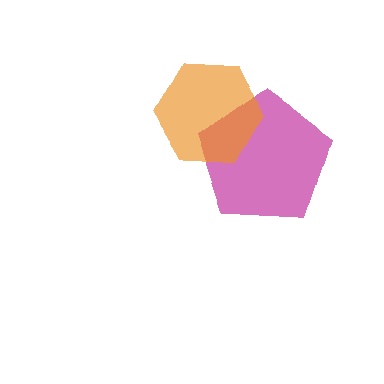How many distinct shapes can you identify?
There are 2 distinct shapes: a magenta pentagon, an orange hexagon.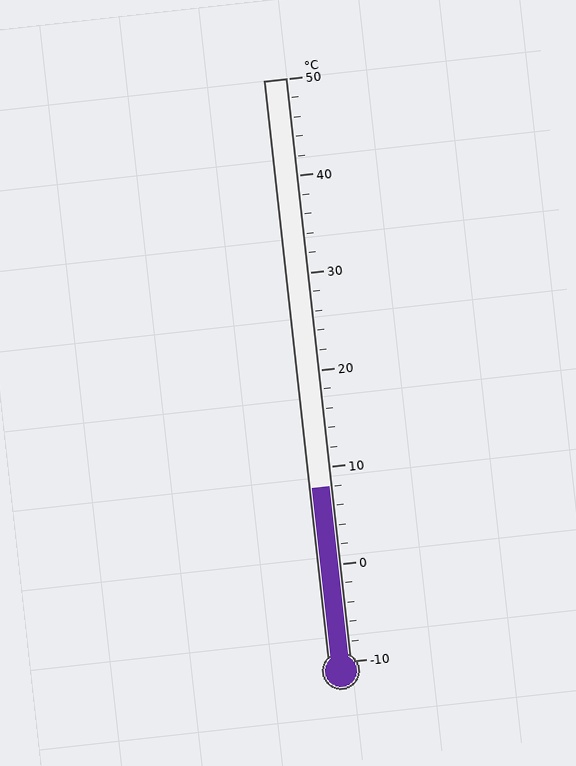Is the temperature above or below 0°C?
The temperature is above 0°C.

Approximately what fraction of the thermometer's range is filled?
The thermometer is filled to approximately 30% of its range.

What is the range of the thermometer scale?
The thermometer scale ranges from -10°C to 50°C.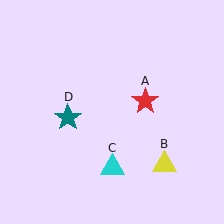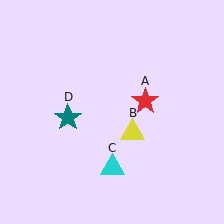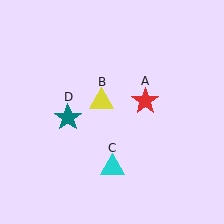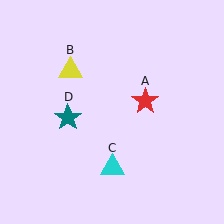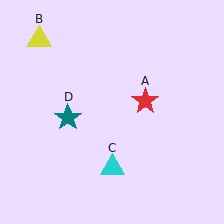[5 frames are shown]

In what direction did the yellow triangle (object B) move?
The yellow triangle (object B) moved up and to the left.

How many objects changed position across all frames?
1 object changed position: yellow triangle (object B).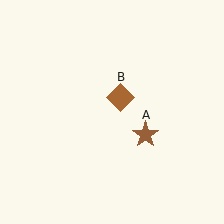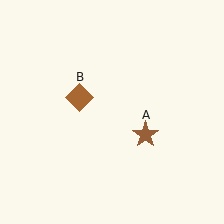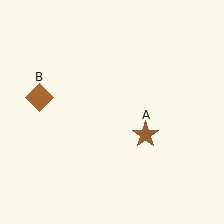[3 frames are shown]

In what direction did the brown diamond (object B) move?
The brown diamond (object B) moved left.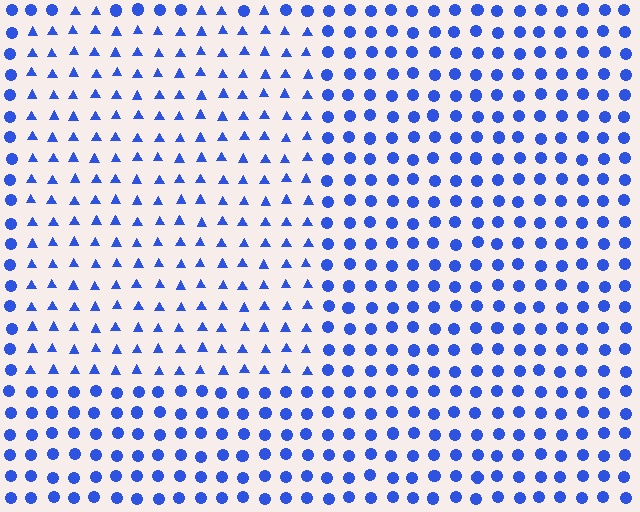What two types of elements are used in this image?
The image uses triangles inside the rectangle region and circles outside it.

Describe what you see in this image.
The image is filled with small blue elements arranged in a uniform grid. A rectangle-shaped region contains triangles, while the surrounding area contains circles. The boundary is defined purely by the change in element shape.